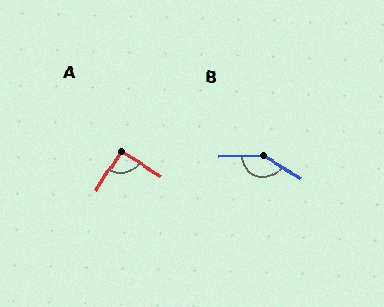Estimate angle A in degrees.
Approximately 91 degrees.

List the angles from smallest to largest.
A (91°), B (147°).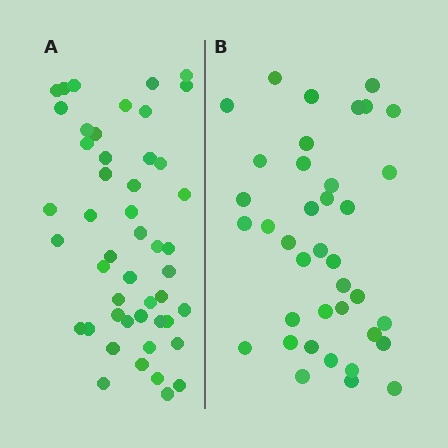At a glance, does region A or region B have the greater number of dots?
Region A (the left region) has more dots.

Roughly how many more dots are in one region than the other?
Region A has roughly 10 or so more dots than region B.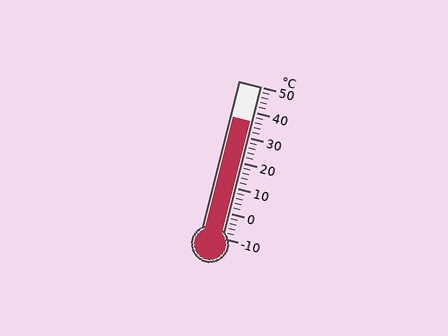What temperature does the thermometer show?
The thermometer shows approximately 36°C.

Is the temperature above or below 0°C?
The temperature is above 0°C.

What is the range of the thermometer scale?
The thermometer scale ranges from -10°C to 50°C.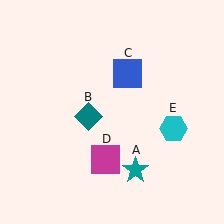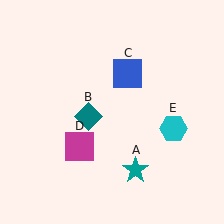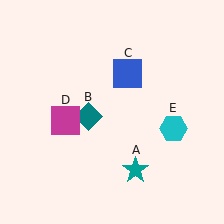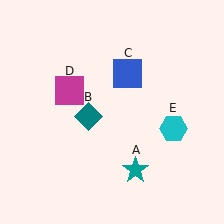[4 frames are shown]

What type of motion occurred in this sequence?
The magenta square (object D) rotated clockwise around the center of the scene.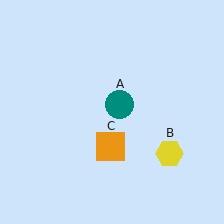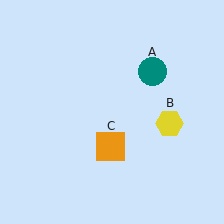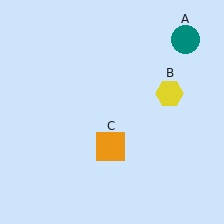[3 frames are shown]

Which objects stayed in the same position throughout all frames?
Orange square (object C) remained stationary.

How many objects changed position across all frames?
2 objects changed position: teal circle (object A), yellow hexagon (object B).